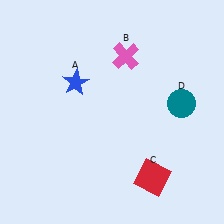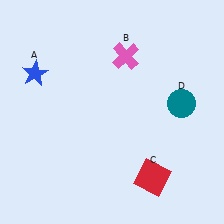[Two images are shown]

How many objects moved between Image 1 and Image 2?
1 object moved between the two images.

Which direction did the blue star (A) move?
The blue star (A) moved left.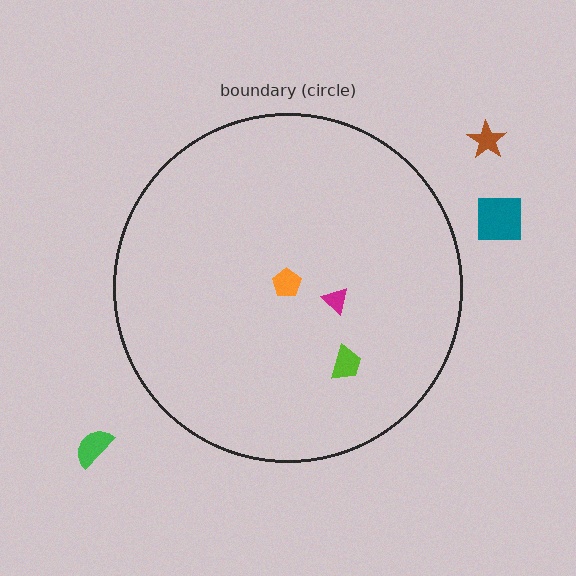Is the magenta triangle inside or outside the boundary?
Inside.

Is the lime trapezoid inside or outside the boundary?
Inside.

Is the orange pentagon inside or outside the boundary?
Inside.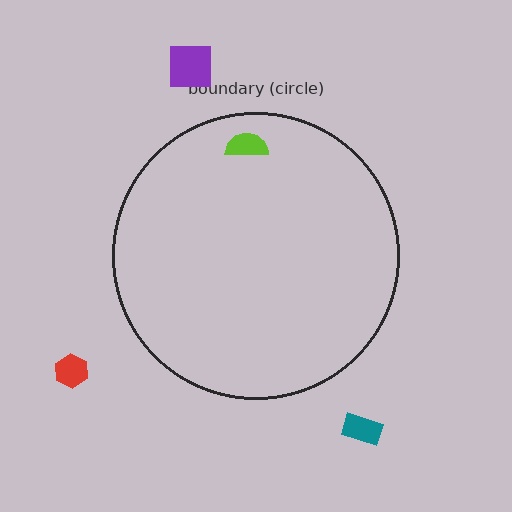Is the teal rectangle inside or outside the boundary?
Outside.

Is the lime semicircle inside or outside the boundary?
Inside.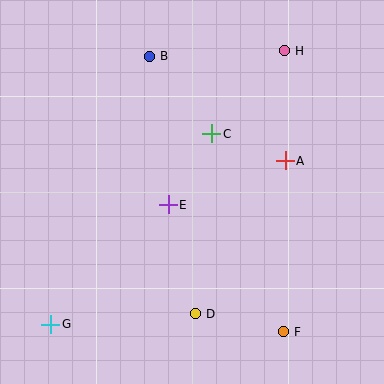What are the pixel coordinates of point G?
Point G is at (51, 324).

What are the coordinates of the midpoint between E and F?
The midpoint between E and F is at (226, 268).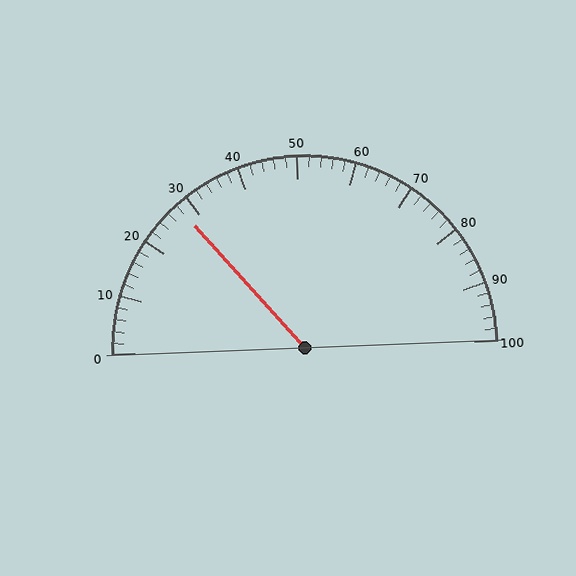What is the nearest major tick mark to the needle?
The nearest major tick mark is 30.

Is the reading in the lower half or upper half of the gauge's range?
The reading is in the lower half of the range (0 to 100).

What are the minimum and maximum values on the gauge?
The gauge ranges from 0 to 100.